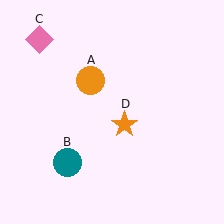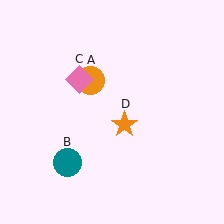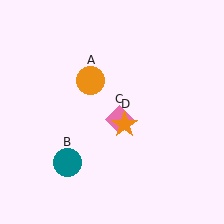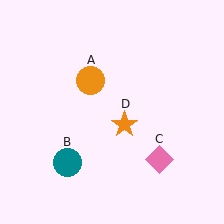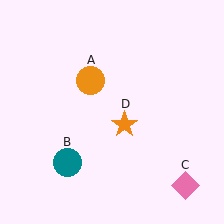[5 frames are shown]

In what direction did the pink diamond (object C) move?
The pink diamond (object C) moved down and to the right.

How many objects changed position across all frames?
1 object changed position: pink diamond (object C).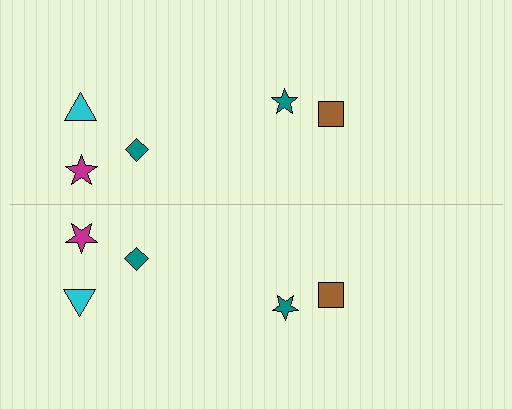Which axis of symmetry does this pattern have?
The pattern has a horizontal axis of symmetry running through the center of the image.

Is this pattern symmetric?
Yes, this pattern has bilateral (reflection) symmetry.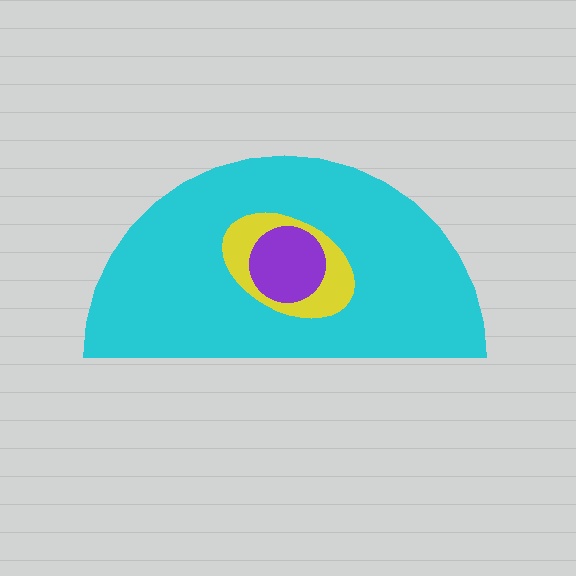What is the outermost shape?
The cyan semicircle.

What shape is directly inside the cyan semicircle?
The yellow ellipse.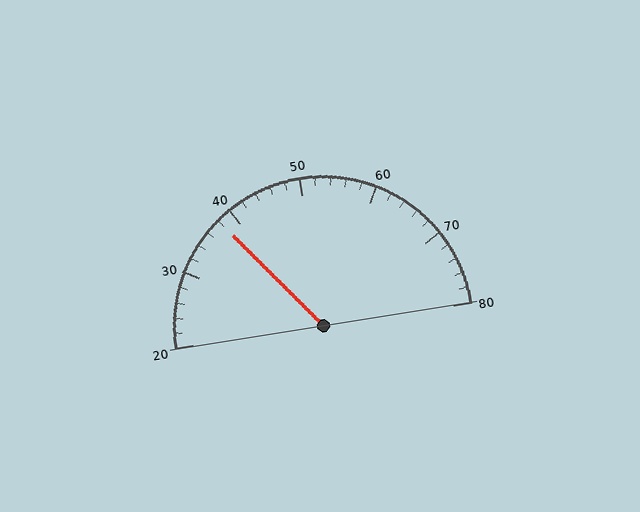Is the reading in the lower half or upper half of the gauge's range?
The reading is in the lower half of the range (20 to 80).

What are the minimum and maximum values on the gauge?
The gauge ranges from 20 to 80.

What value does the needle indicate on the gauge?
The needle indicates approximately 38.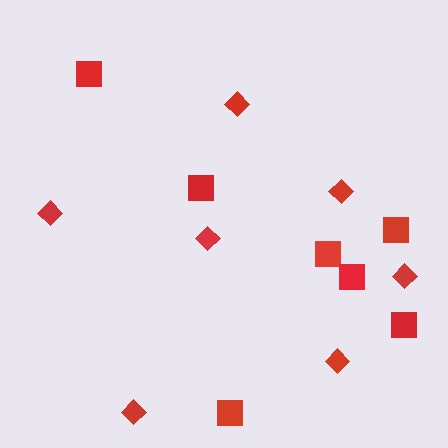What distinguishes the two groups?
There are 2 groups: one group of diamonds (7) and one group of squares (7).